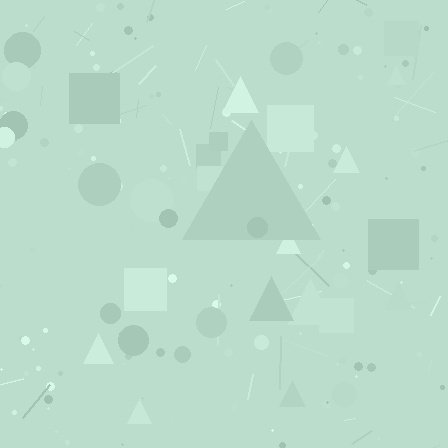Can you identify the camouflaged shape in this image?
The camouflaged shape is a triangle.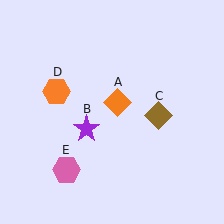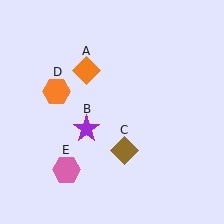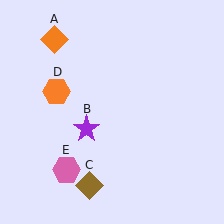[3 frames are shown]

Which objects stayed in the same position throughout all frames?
Purple star (object B) and orange hexagon (object D) and pink hexagon (object E) remained stationary.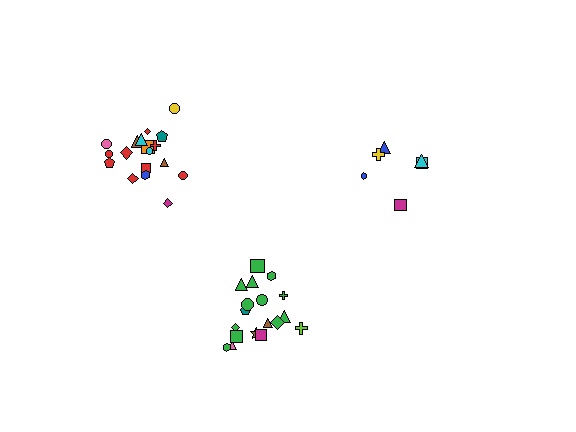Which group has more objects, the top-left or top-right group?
The top-left group.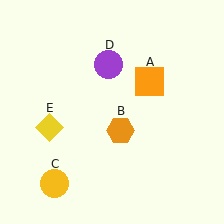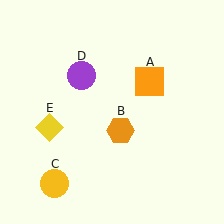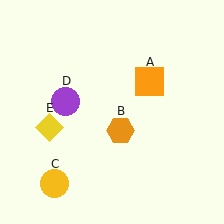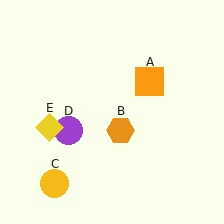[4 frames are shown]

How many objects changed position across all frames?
1 object changed position: purple circle (object D).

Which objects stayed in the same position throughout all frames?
Orange square (object A) and orange hexagon (object B) and yellow circle (object C) and yellow diamond (object E) remained stationary.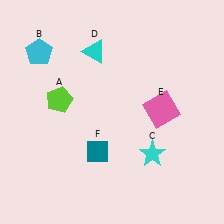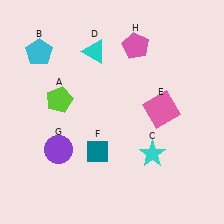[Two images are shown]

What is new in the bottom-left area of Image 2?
A purple circle (G) was added in the bottom-left area of Image 2.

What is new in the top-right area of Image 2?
A pink pentagon (H) was added in the top-right area of Image 2.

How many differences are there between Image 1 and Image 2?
There are 2 differences between the two images.